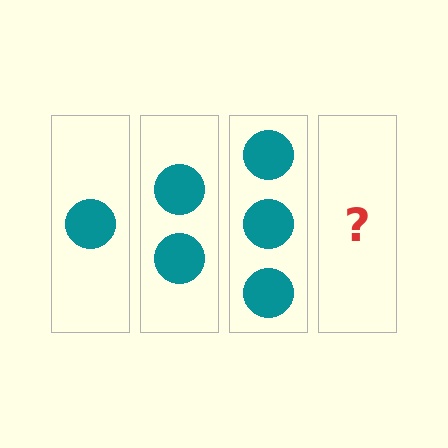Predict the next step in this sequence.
The next step is 4 circles.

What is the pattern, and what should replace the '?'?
The pattern is that each step adds one more circle. The '?' should be 4 circles.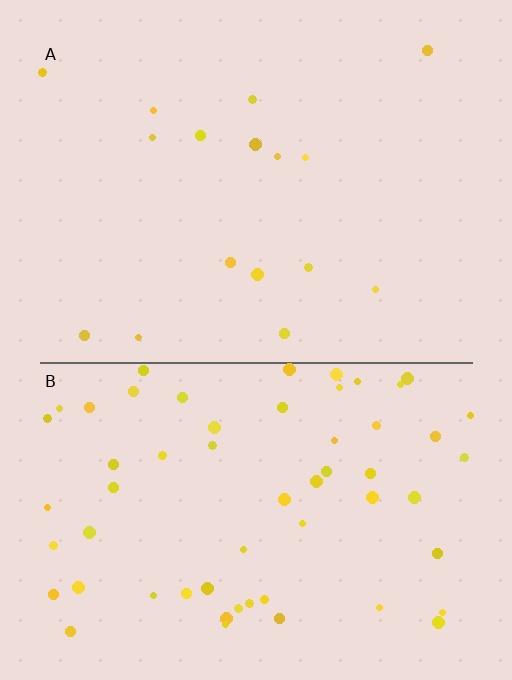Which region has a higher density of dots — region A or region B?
B (the bottom).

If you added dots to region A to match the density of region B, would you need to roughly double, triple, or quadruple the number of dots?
Approximately quadruple.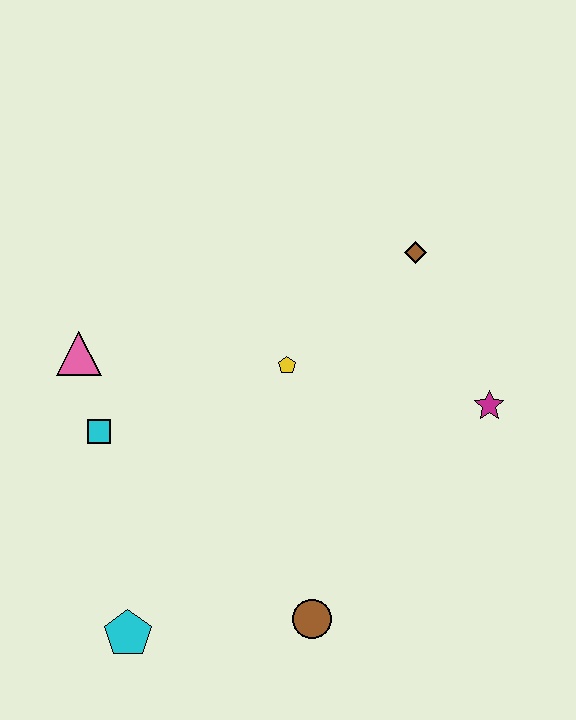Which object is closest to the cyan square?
The pink triangle is closest to the cyan square.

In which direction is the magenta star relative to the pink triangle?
The magenta star is to the right of the pink triangle.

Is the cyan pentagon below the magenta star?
Yes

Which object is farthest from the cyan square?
The magenta star is farthest from the cyan square.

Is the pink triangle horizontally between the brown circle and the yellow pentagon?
No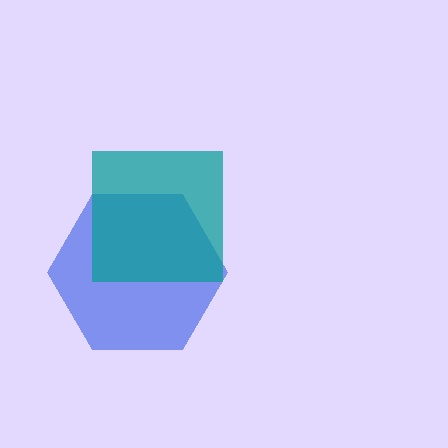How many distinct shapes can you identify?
There are 2 distinct shapes: a blue hexagon, a teal square.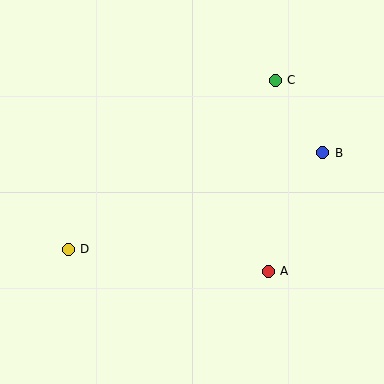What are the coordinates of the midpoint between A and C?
The midpoint between A and C is at (272, 176).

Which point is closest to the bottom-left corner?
Point D is closest to the bottom-left corner.